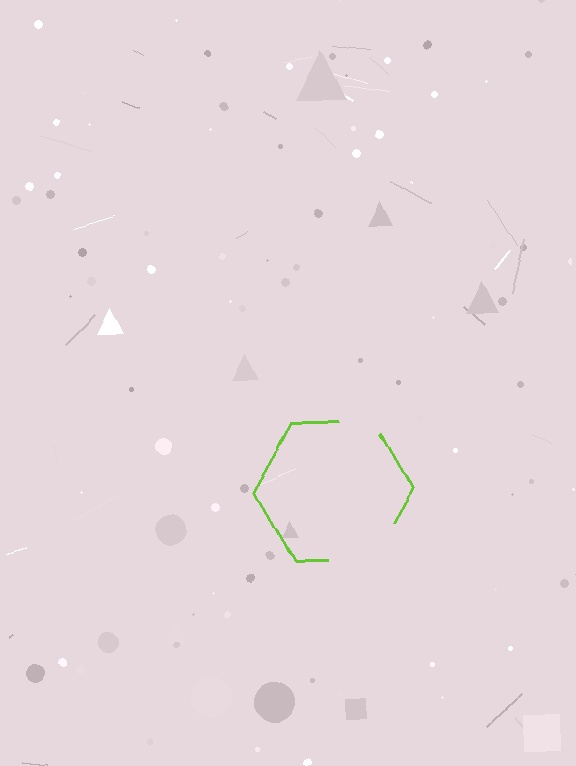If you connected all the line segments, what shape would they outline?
They would outline a hexagon.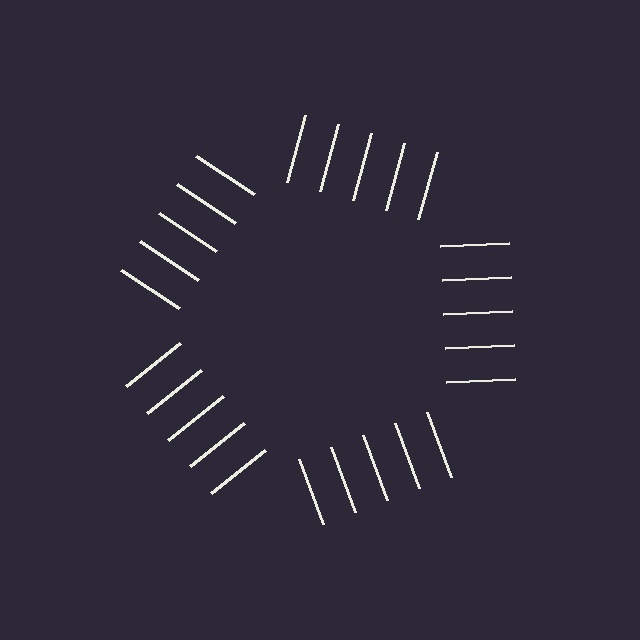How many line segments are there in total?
25 — 5 along each of the 5 edges.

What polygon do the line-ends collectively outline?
An illusory pentagon — the line segments terminate on its edges but no continuous stroke is drawn.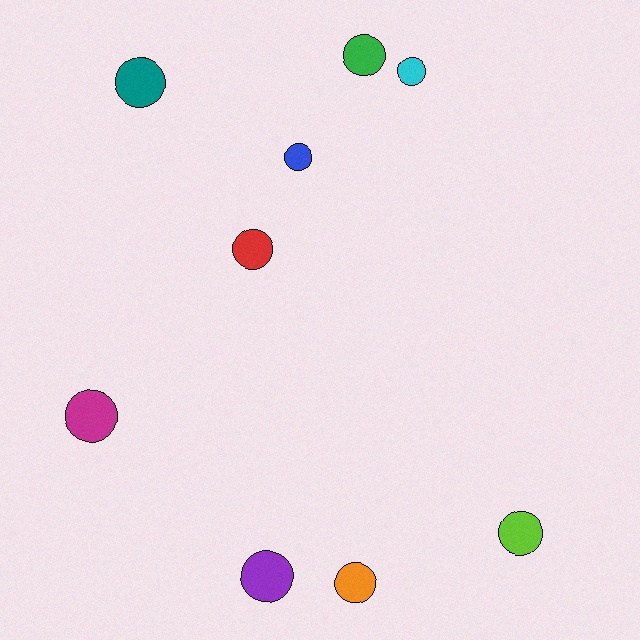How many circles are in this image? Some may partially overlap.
There are 9 circles.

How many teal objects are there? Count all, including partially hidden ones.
There is 1 teal object.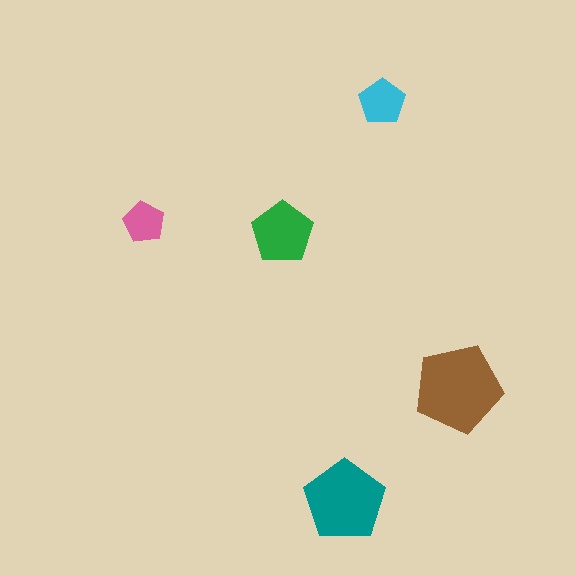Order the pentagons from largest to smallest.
the brown one, the teal one, the green one, the cyan one, the pink one.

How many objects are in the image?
There are 5 objects in the image.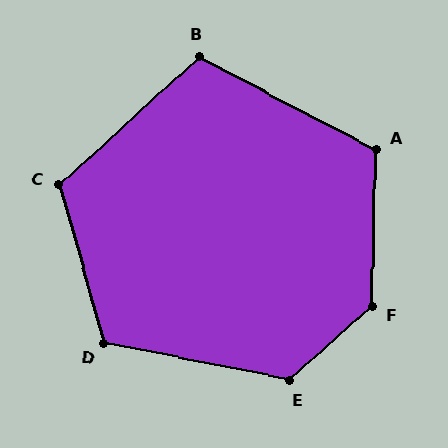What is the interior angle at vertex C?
Approximately 117 degrees (obtuse).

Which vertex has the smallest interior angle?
B, at approximately 110 degrees.